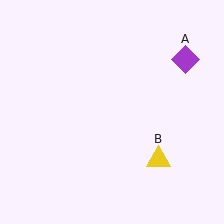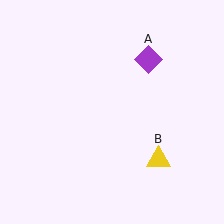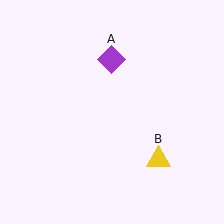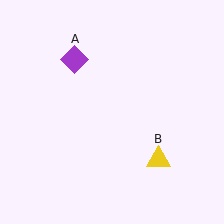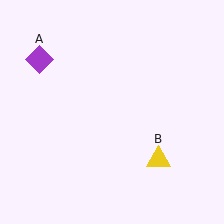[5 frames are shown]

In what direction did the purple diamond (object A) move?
The purple diamond (object A) moved left.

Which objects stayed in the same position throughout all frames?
Yellow triangle (object B) remained stationary.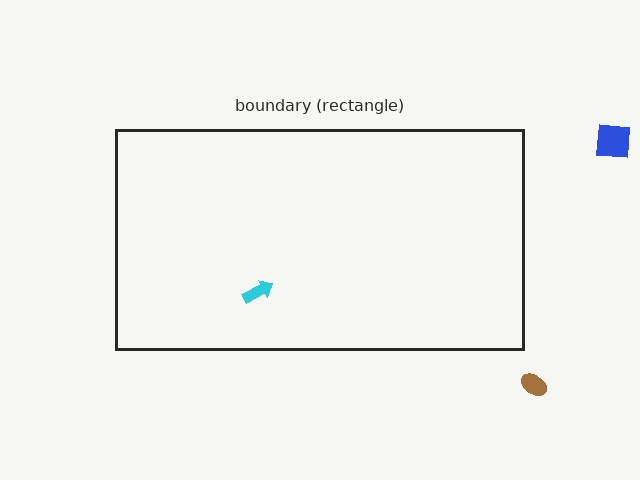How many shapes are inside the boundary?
1 inside, 2 outside.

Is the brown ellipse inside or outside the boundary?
Outside.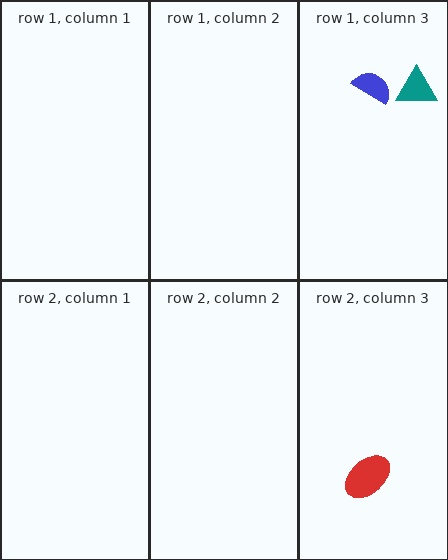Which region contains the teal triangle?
The row 1, column 3 region.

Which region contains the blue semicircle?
The row 1, column 3 region.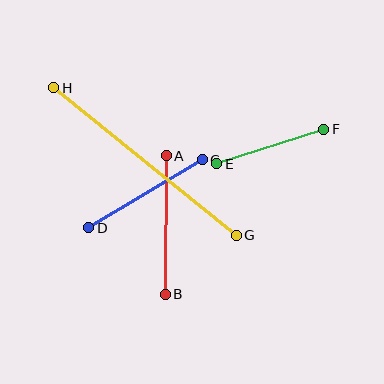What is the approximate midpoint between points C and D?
The midpoint is at approximately (146, 194) pixels.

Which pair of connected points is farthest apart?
Points G and H are farthest apart.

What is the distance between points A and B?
The distance is approximately 138 pixels.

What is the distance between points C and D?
The distance is approximately 132 pixels.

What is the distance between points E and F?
The distance is approximately 113 pixels.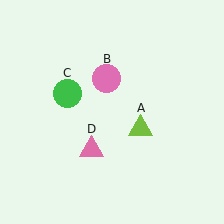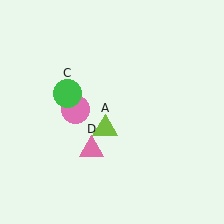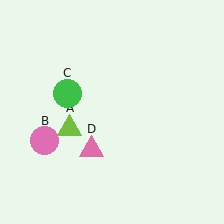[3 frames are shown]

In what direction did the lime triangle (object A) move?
The lime triangle (object A) moved left.